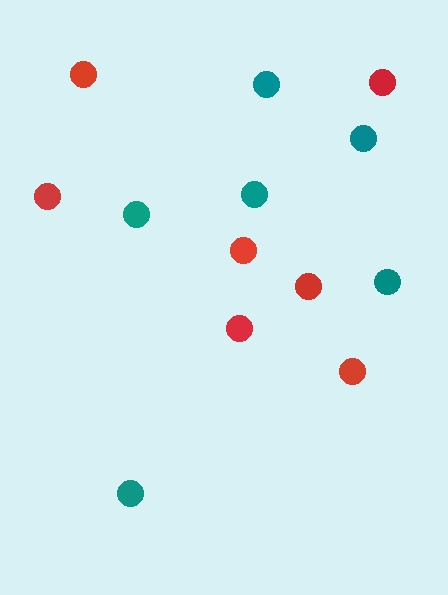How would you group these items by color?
There are 2 groups: one group of red circles (7) and one group of teal circles (6).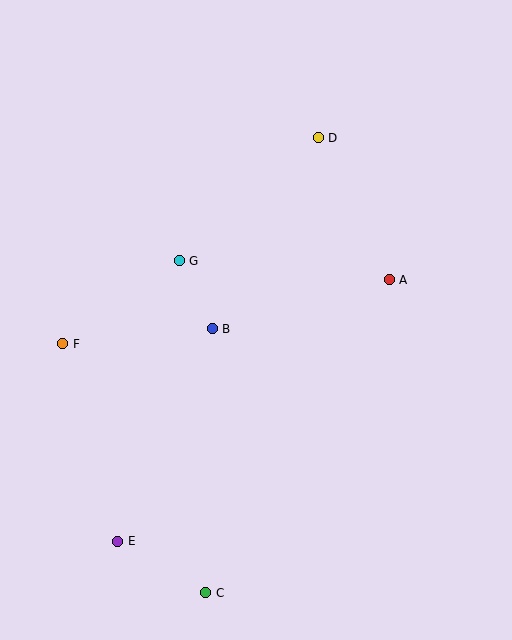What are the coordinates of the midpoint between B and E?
The midpoint between B and E is at (165, 435).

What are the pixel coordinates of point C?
Point C is at (206, 593).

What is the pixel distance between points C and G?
The distance between C and G is 333 pixels.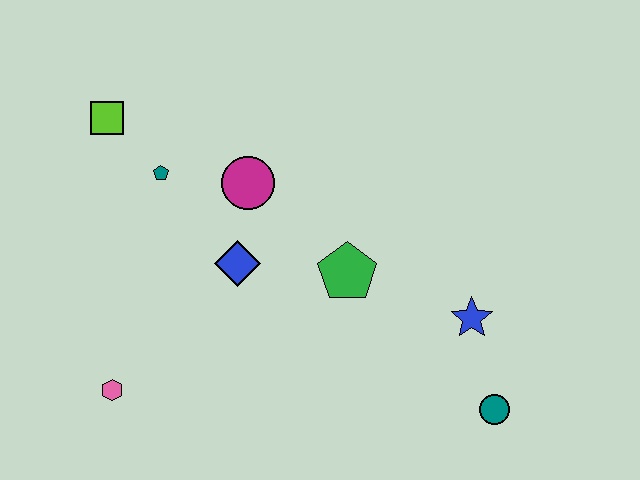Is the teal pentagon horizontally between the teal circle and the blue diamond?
No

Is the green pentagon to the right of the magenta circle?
Yes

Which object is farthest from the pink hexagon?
The teal circle is farthest from the pink hexagon.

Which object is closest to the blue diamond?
The magenta circle is closest to the blue diamond.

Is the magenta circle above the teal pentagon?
No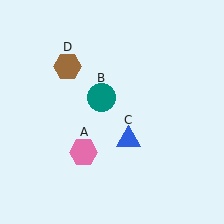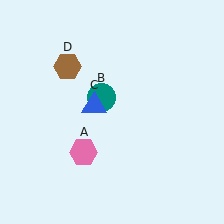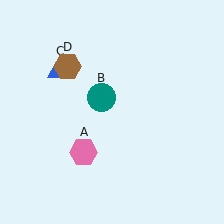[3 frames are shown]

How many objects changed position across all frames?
1 object changed position: blue triangle (object C).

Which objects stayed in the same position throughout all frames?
Pink hexagon (object A) and teal circle (object B) and brown hexagon (object D) remained stationary.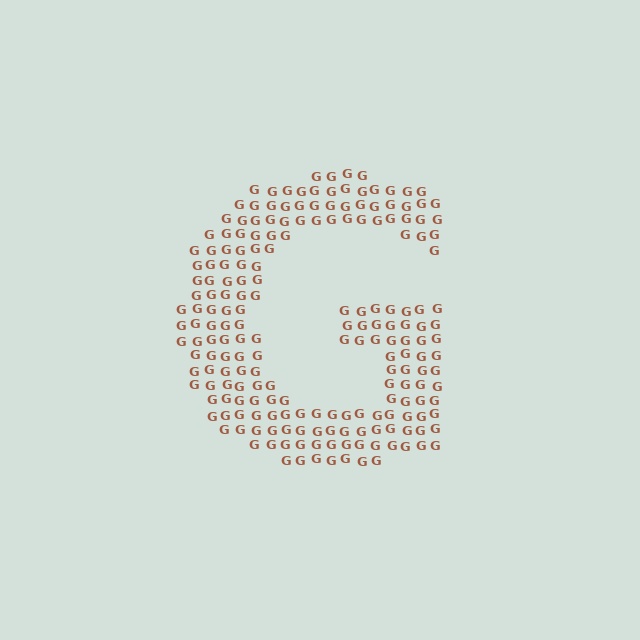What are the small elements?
The small elements are letter G's.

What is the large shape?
The large shape is the letter G.